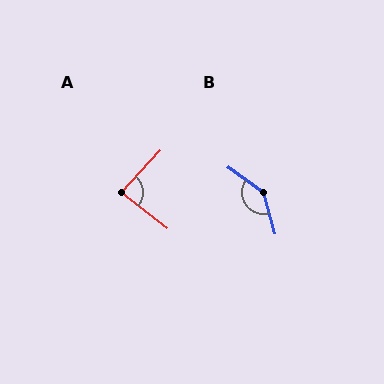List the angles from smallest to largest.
A (85°), B (141°).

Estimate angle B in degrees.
Approximately 141 degrees.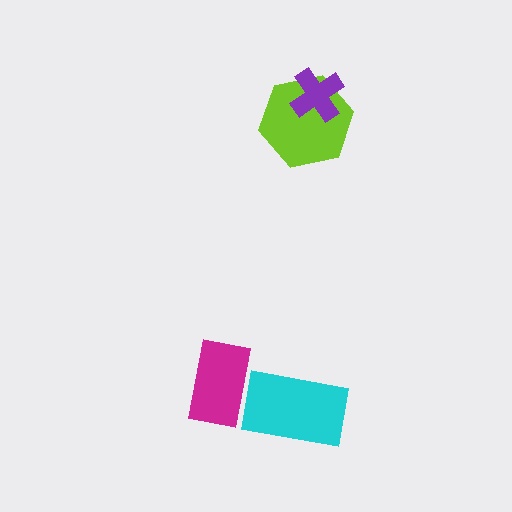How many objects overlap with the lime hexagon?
1 object overlaps with the lime hexagon.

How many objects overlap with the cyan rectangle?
1 object overlaps with the cyan rectangle.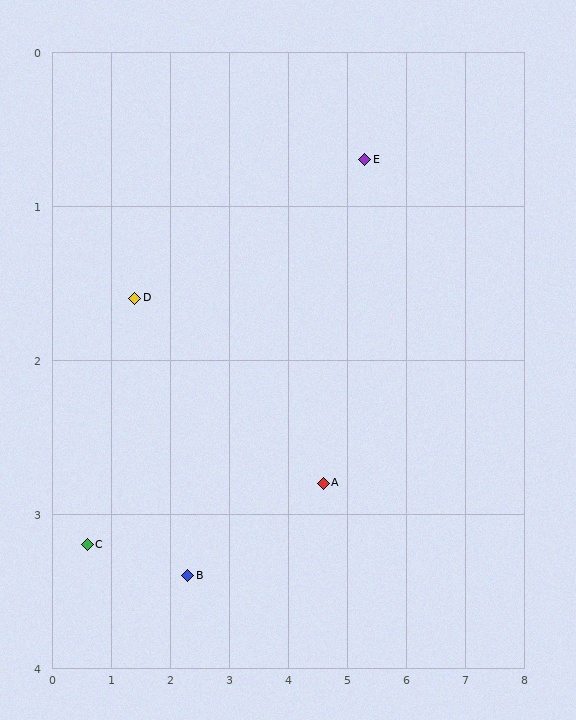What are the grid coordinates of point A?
Point A is at approximately (4.6, 2.8).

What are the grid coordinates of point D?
Point D is at approximately (1.4, 1.6).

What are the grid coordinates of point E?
Point E is at approximately (5.3, 0.7).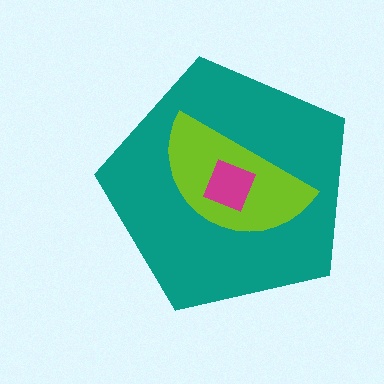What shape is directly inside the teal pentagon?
The lime semicircle.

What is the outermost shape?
The teal pentagon.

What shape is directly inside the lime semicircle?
The magenta diamond.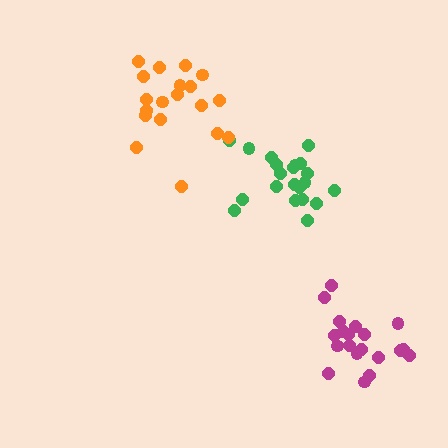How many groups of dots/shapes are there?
There are 3 groups.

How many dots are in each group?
Group 1: 20 dots, Group 2: 21 dots, Group 3: 19 dots (60 total).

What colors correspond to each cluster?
The clusters are colored: magenta, green, orange.